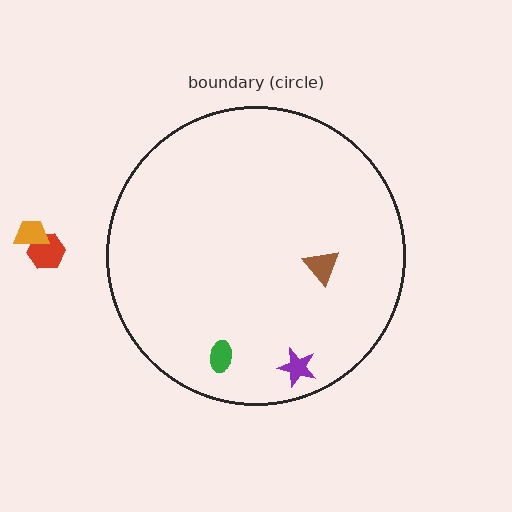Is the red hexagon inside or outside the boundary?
Outside.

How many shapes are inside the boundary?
3 inside, 2 outside.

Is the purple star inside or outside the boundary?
Inside.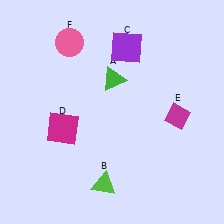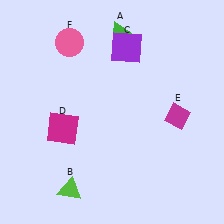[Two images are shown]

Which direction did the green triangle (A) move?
The green triangle (A) moved up.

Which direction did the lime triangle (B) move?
The lime triangle (B) moved left.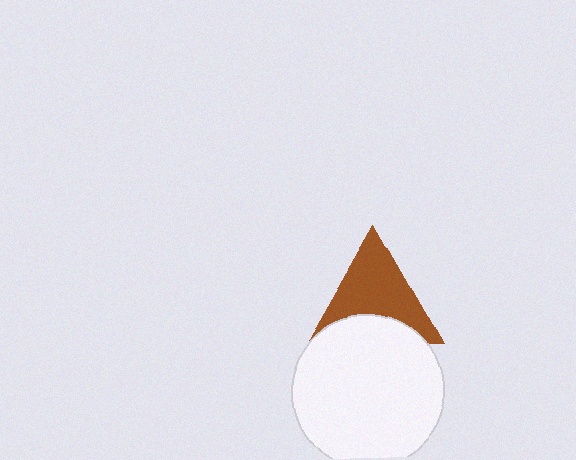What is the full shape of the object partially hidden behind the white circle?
The partially hidden object is a brown triangle.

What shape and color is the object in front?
The object in front is a white circle.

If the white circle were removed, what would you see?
You would see the complete brown triangle.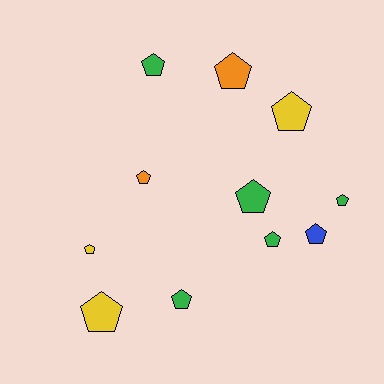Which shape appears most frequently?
Pentagon, with 11 objects.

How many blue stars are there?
There are no blue stars.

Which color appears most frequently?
Green, with 5 objects.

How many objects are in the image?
There are 11 objects.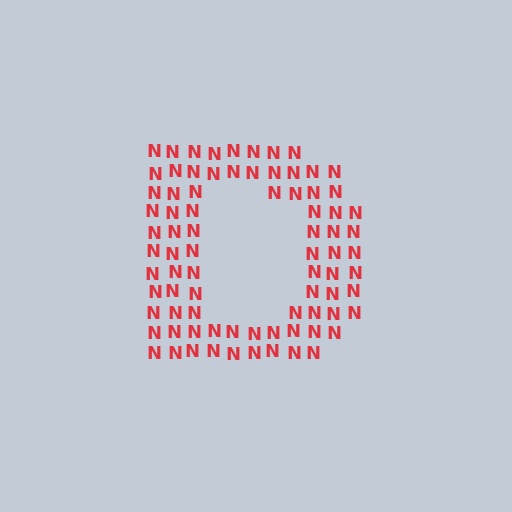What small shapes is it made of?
It is made of small letter N's.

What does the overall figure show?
The overall figure shows the letter D.